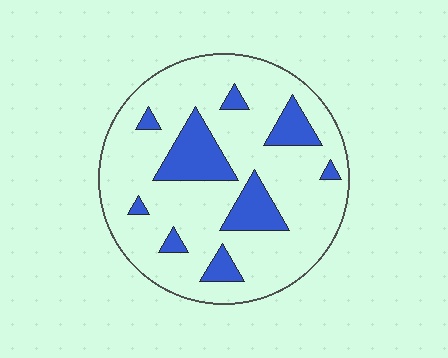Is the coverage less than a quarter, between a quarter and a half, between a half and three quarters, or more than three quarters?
Less than a quarter.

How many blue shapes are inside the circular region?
9.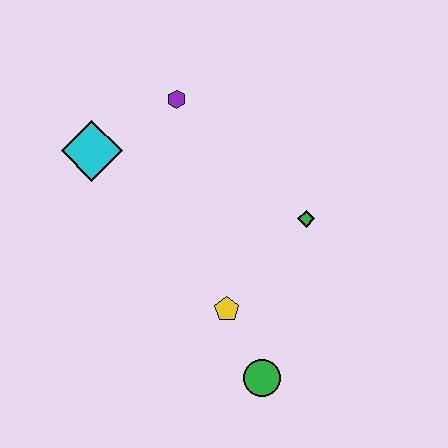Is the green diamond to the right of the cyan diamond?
Yes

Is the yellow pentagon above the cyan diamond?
No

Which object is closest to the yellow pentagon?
The green circle is closest to the yellow pentagon.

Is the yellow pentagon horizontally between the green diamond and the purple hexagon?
Yes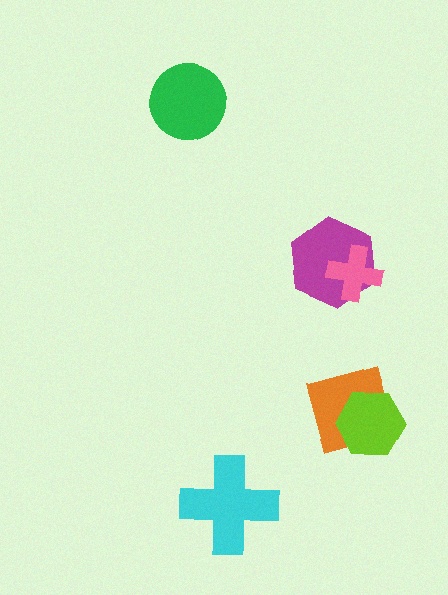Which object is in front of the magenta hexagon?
The pink cross is in front of the magenta hexagon.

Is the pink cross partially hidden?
No, no other shape covers it.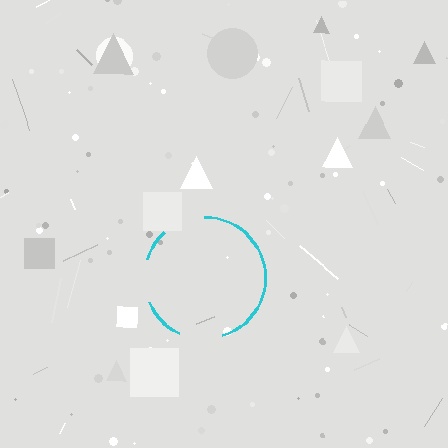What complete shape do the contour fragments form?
The contour fragments form a circle.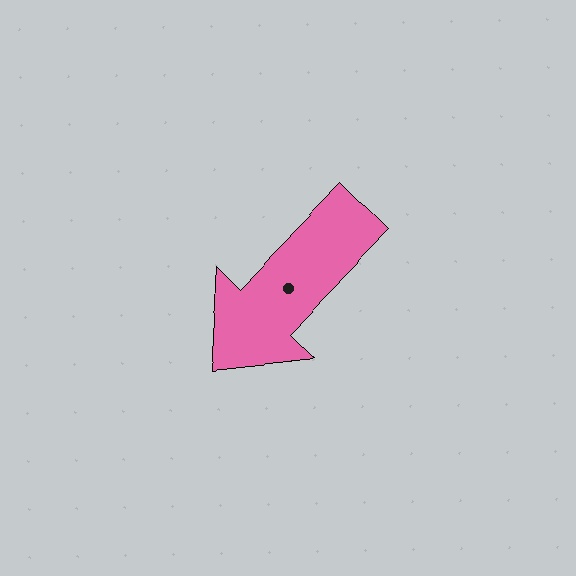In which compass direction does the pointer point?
Southwest.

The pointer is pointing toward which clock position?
Roughly 7 o'clock.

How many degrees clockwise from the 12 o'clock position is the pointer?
Approximately 224 degrees.